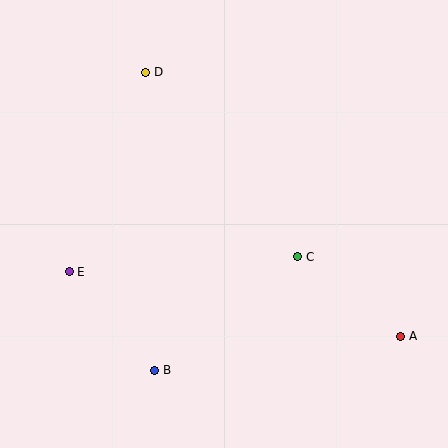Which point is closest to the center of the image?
Point C at (298, 257) is closest to the center.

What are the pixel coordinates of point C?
Point C is at (298, 257).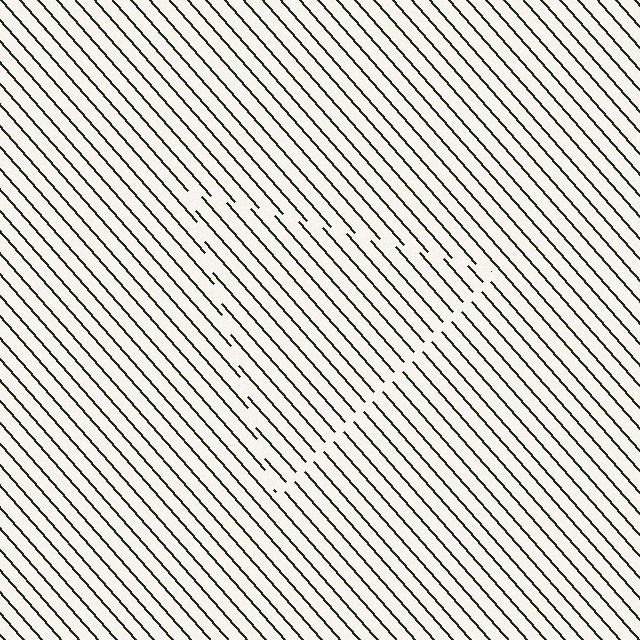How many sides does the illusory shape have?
3 sides — the line-ends trace a triangle.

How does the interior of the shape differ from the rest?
The interior of the shape contains the same grating, shifted by half a period — the contour is defined by the phase discontinuity where line-ends from the inner and outer gratings abut.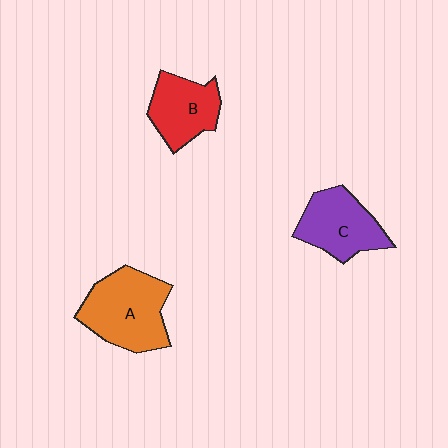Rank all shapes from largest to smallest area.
From largest to smallest: A (orange), C (purple), B (red).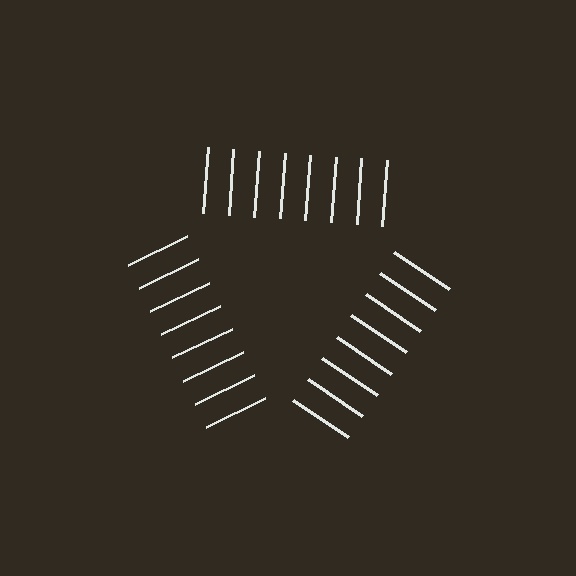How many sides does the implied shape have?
3 sides — the line-ends trace a triangle.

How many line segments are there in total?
24 — 8 along each of the 3 edges.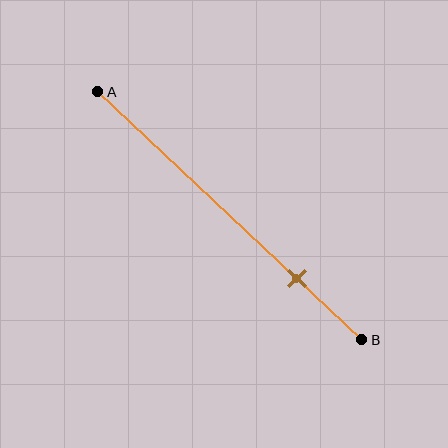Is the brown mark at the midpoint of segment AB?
No, the mark is at about 75% from A, not at the 50% midpoint.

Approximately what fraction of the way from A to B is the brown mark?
The brown mark is approximately 75% of the way from A to B.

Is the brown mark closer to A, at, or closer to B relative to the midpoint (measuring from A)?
The brown mark is closer to point B than the midpoint of segment AB.